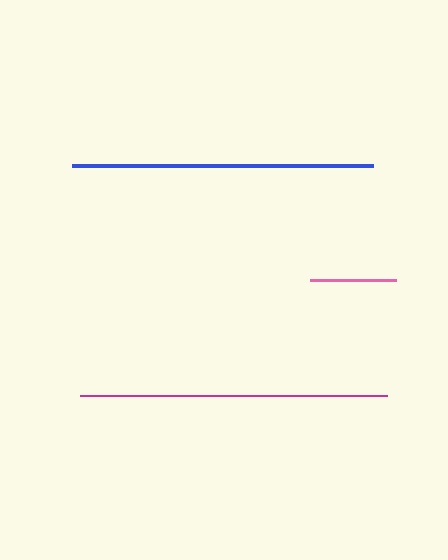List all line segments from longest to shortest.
From longest to shortest: magenta, blue, pink.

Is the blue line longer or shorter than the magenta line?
The magenta line is longer than the blue line.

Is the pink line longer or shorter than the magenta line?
The magenta line is longer than the pink line.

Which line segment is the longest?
The magenta line is the longest at approximately 307 pixels.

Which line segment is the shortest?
The pink line is the shortest at approximately 85 pixels.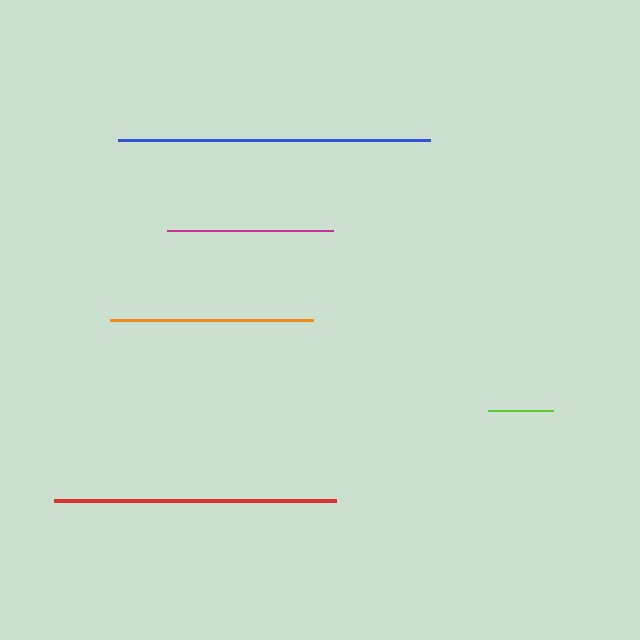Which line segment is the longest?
The blue line is the longest at approximately 312 pixels.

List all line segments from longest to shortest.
From longest to shortest: blue, red, orange, magenta, lime.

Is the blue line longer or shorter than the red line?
The blue line is longer than the red line.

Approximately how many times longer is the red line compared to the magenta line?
The red line is approximately 1.7 times the length of the magenta line.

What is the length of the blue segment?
The blue segment is approximately 312 pixels long.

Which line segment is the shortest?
The lime line is the shortest at approximately 65 pixels.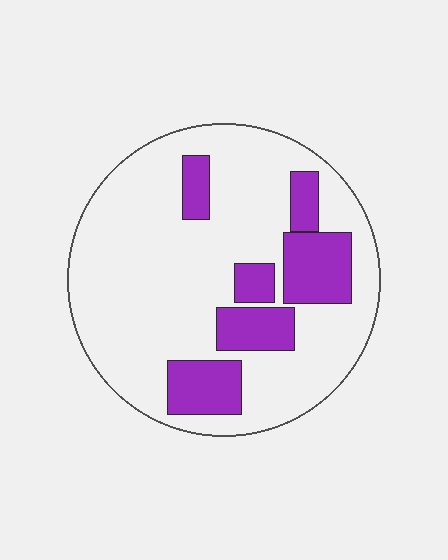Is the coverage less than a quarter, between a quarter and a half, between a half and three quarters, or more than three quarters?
Less than a quarter.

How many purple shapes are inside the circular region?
6.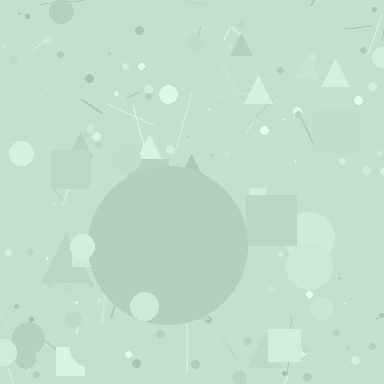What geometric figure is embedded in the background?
A circle is embedded in the background.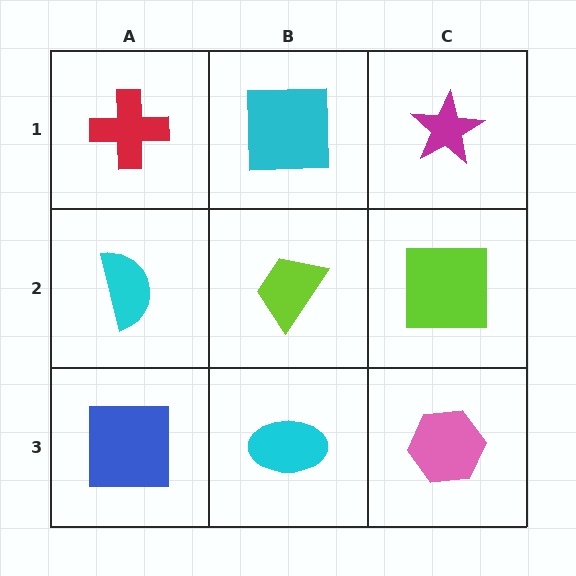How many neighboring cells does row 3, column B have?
3.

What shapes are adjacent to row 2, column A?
A red cross (row 1, column A), a blue square (row 3, column A), a lime trapezoid (row 2, column B).